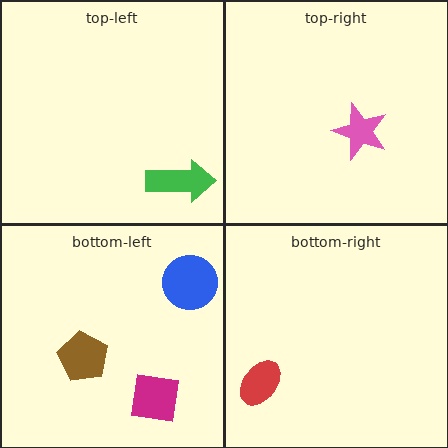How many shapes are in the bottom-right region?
1.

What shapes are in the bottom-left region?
The brown pentagon, the magenta square, the blue circle.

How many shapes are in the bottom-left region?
3.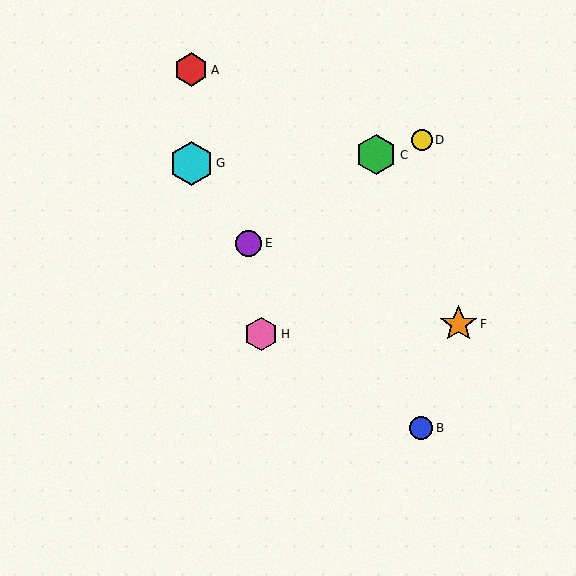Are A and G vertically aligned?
Yes, both are at x≈191.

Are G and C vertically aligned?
No, G is at x≈191 and C is at x≈376.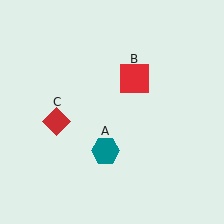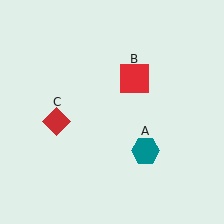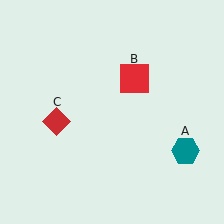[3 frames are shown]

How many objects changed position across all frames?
1 object changed position: teal hexagon (object A).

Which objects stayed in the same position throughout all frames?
Red square (object B) and red diamond (object C) remained stationary.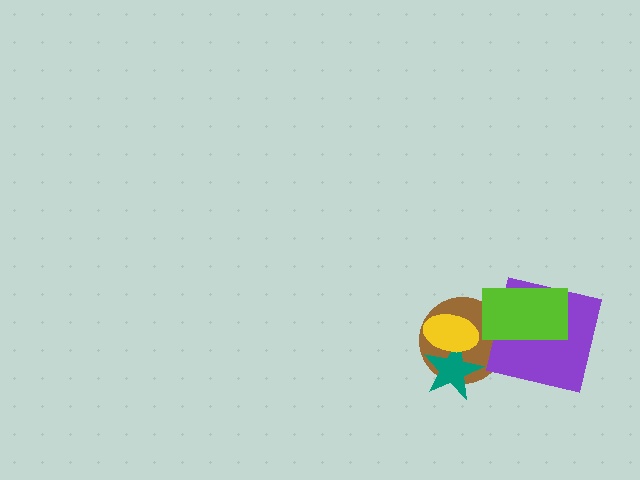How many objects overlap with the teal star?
2 objects overlap with the teal star.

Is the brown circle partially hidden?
Yes, it is partially covered by another shape.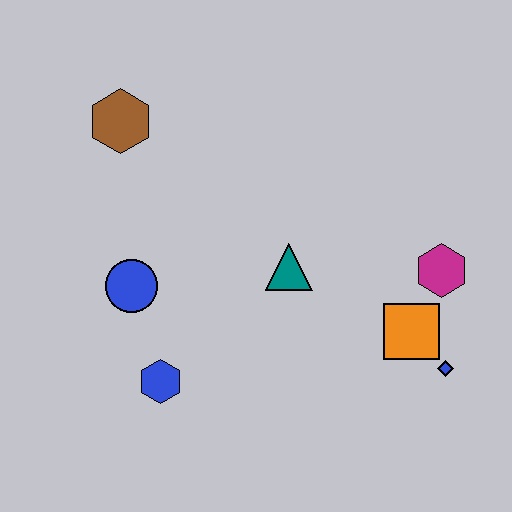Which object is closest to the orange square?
The blue diamond is closest to the orange square.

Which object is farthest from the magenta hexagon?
The brown hexagon is farthest from the magenta hexagon.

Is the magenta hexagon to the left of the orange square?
No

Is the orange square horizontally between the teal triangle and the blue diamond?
Yes